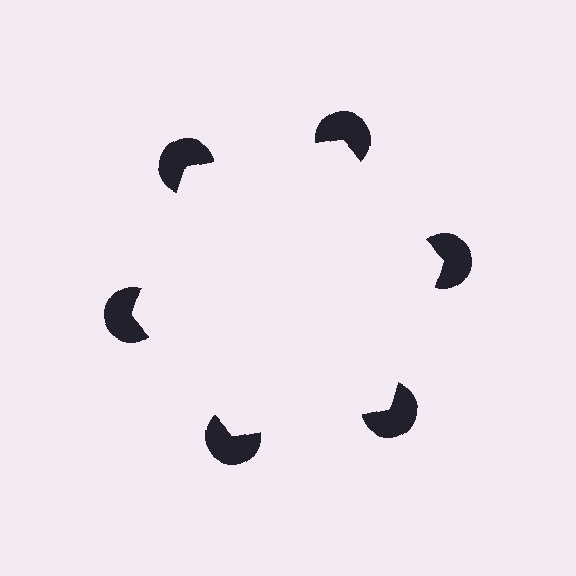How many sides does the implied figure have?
6 sides.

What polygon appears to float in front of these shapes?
An illusory hexagon — its edges are inferred from the aligned wedge cuts in the pac-man discs, not physically drawn.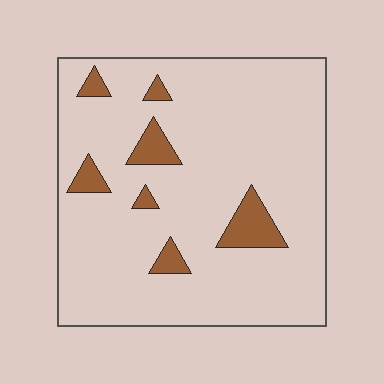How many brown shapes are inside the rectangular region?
7.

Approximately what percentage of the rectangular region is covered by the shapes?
Approximately 10%.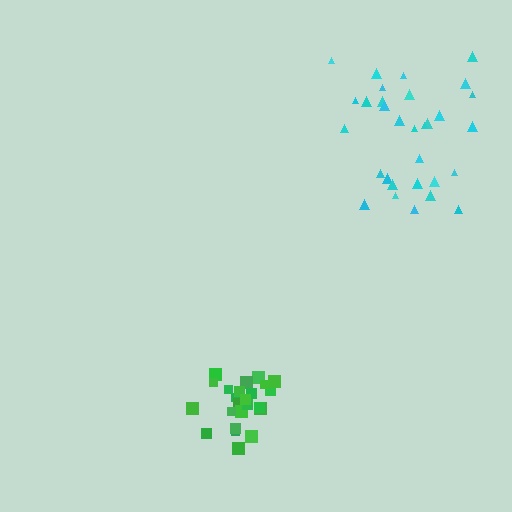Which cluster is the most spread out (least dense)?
Cyan.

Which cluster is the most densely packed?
Green.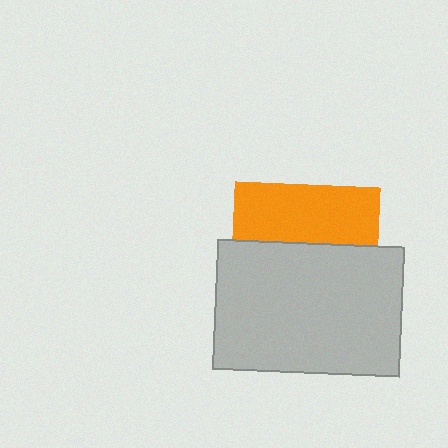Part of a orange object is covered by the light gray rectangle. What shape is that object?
It is a square.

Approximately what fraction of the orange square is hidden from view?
Roughly 60% of the orange square is hidden behind the light gray rectangle.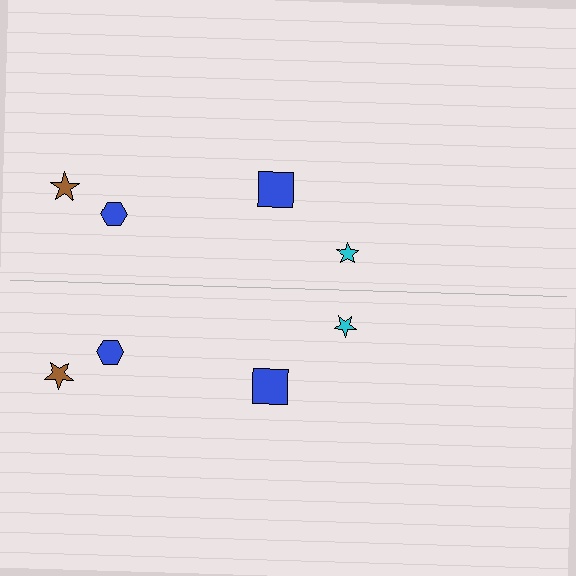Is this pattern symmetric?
Yes, this pattern has bilateral (reflection) symmetry.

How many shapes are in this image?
There are 8 shapes in this image.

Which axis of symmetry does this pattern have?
The pattern has a horizontal axis of symmetry running through the center of the image.